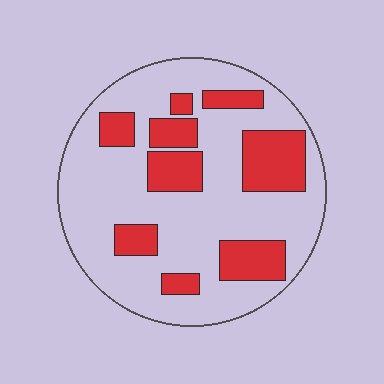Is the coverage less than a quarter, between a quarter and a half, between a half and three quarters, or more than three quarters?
Between a quarter and a half.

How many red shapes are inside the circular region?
9.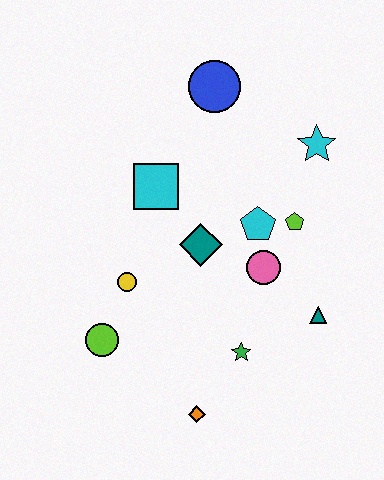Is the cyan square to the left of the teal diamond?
Yes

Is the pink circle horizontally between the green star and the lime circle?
No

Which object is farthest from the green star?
The blue circle is farthest from the green star.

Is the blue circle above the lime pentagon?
Yes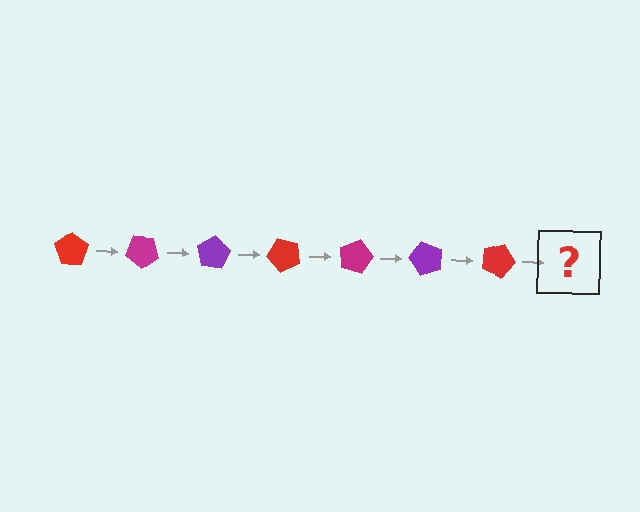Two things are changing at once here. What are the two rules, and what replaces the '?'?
The two rules are that it rotates 40 degrees each step and the color cycles through red, magenta, and purple. The '?' should be a magenta pentagon, rotated 280 degrees from the start.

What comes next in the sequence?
The next element should be a magenta pentagon, rotated 280 degrees from the start.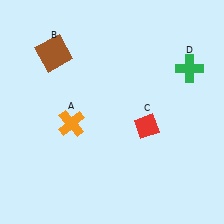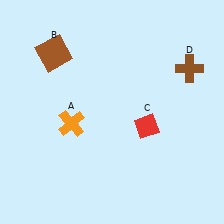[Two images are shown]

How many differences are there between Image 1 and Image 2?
There is 1 difference between the two images.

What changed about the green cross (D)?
In Image 1, D is green. In Image 2, it changed to brown.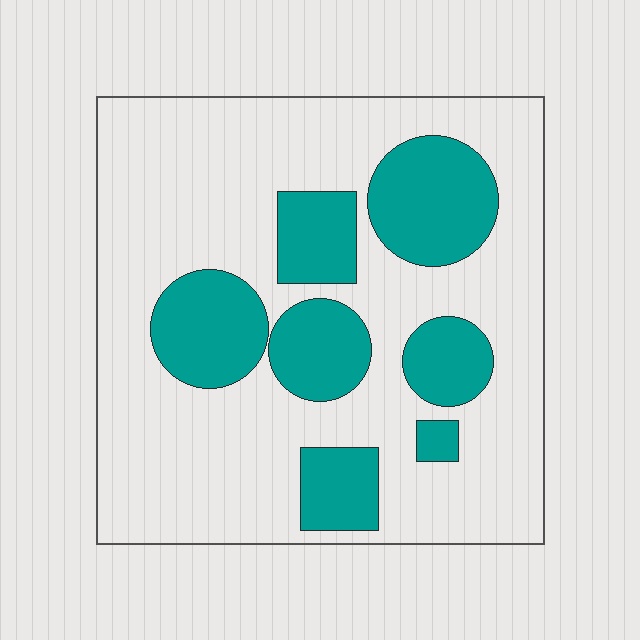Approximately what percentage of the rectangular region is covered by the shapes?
Approximately 30%.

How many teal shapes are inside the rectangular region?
7.